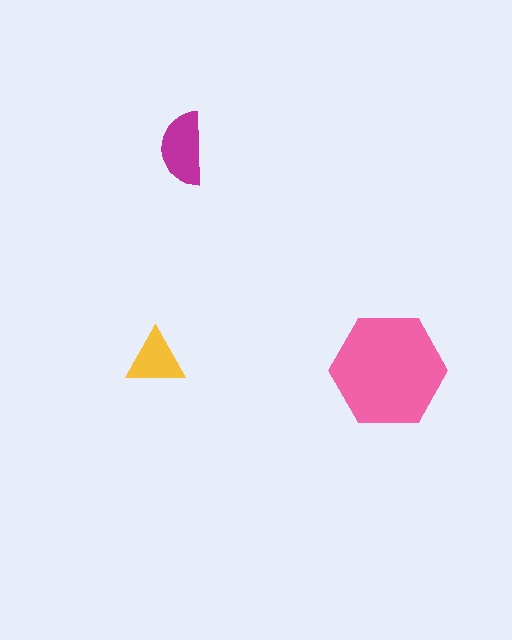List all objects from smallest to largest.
The yellow triangle, the magenta semicircle, the pink hexagon.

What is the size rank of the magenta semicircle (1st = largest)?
2nd.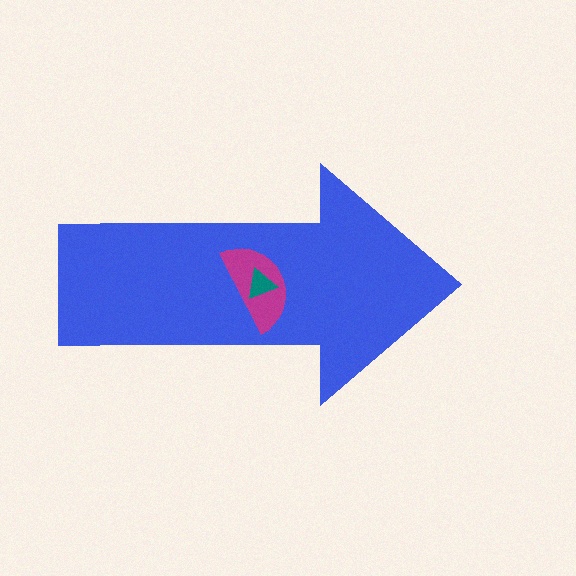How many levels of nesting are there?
3.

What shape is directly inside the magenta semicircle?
The teal triangle.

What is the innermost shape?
The teal triangle.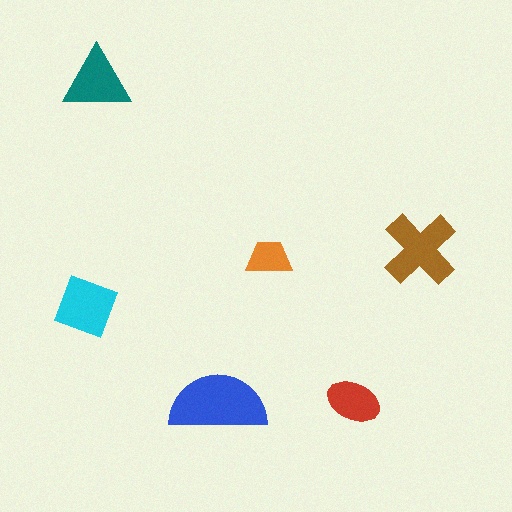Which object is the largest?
The blue semicircle.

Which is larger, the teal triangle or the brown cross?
The brown cross.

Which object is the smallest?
The orange trapezoid.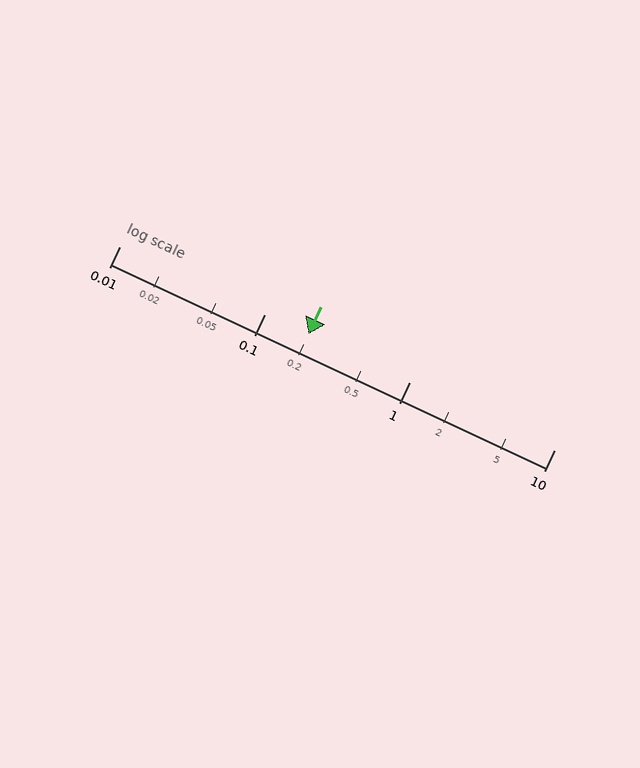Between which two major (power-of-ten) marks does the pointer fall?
The pointer is between 0.1 and 1.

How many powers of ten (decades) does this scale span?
The scale spans 3 decades, from 0.01 to 10.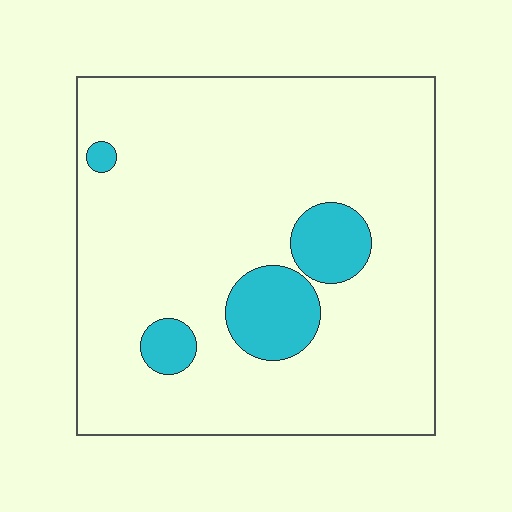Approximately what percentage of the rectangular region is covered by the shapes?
Approximately 10%.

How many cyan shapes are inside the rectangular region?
4.